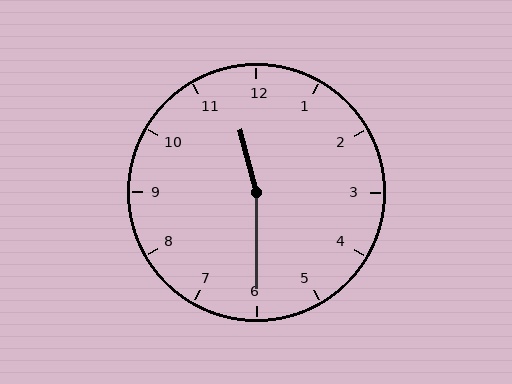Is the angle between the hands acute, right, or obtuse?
It is obtuse.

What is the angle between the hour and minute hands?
Approximately 165 degrees.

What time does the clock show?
11:30.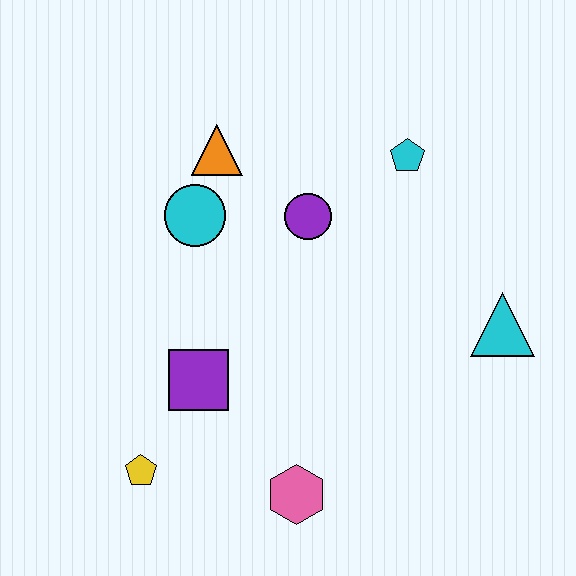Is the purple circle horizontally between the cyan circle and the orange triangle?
No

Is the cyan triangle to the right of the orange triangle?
Yes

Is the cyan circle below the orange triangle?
Yes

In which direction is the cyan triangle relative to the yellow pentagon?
The cyan triangle is to the right of the yellow pentagon.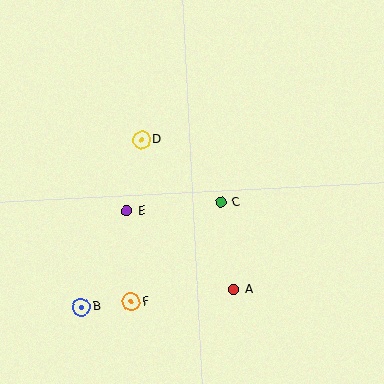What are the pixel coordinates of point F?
Point F is at (131, 302).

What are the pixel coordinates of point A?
Point A is at (234, 290).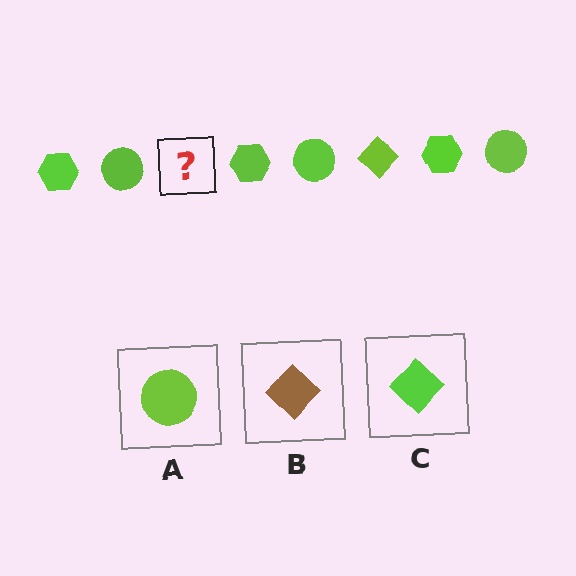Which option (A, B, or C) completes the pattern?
C.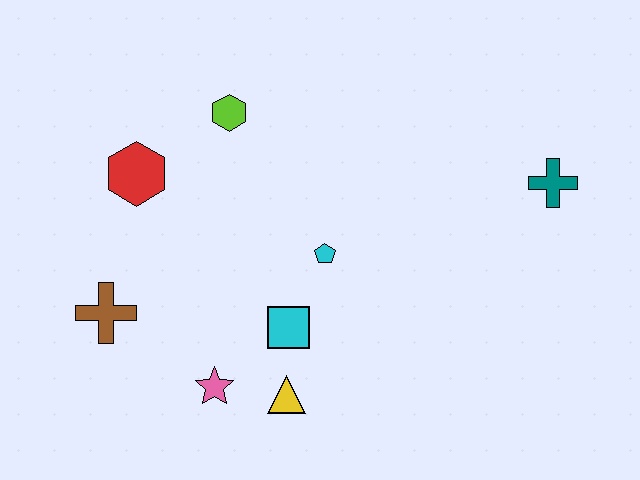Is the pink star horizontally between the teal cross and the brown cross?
Yes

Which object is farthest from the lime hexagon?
The teal cross is farthest from the lime hexagon.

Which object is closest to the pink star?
The yellow triangle is closest to the pink star.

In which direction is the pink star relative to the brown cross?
The pink star is to the right of the brown cross.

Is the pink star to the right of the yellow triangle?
No